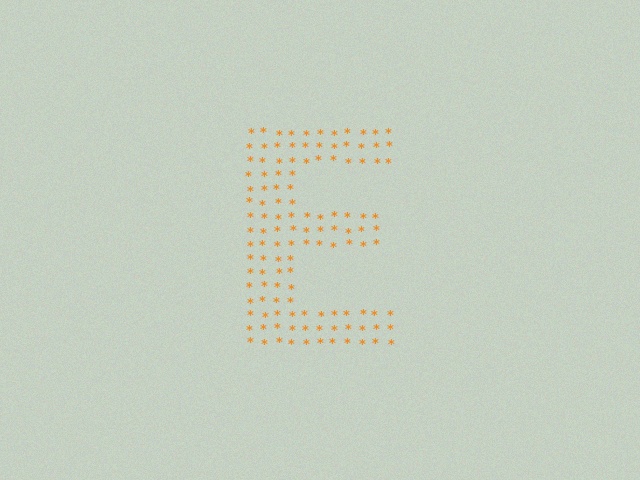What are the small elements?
The small elements are asterisks.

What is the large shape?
The large shape is the letter E.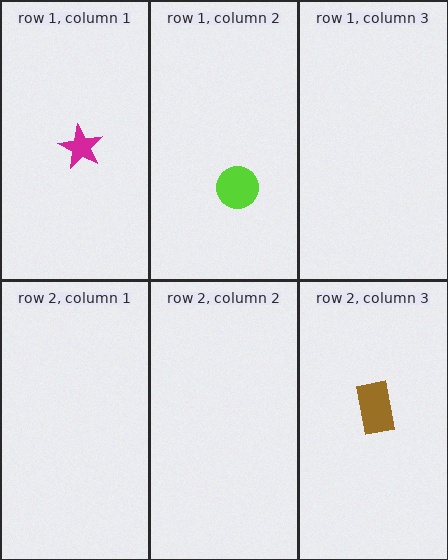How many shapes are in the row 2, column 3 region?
1.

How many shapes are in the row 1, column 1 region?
1.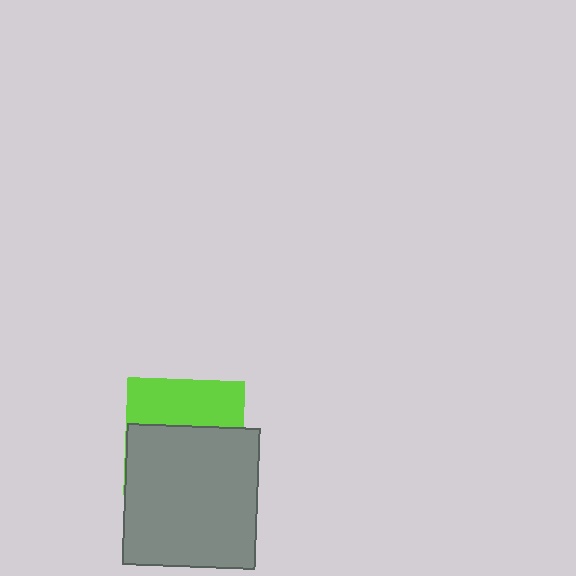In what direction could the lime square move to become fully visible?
The lime square could move up. That would shift it out from behind the gray rectangle entirely.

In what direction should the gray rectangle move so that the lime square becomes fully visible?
The gray rectangle should move down. That is the shortest direction to clear the overlap and leave the lime square fully visible.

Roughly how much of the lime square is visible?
A small part of it is visible (roughly 39%).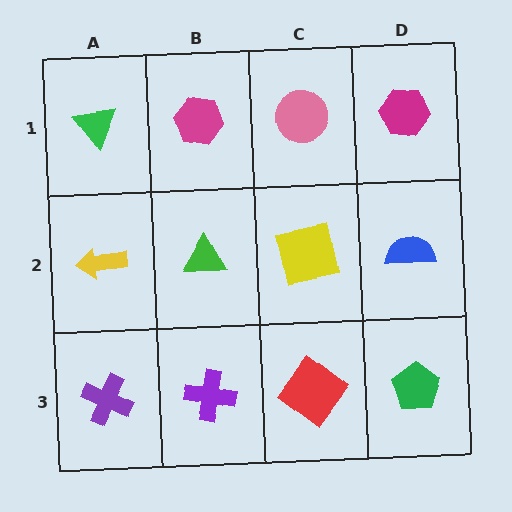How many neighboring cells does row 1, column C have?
3.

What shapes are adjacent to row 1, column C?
A yellow square (row 2, column C), a magenta hexagon (row 1, column B), a magenta hexagon (row 1, column D).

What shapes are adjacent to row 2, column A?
A green triangle (row 1, column A), a purple cross (row 3, column A), a green triangle (row 2, column B).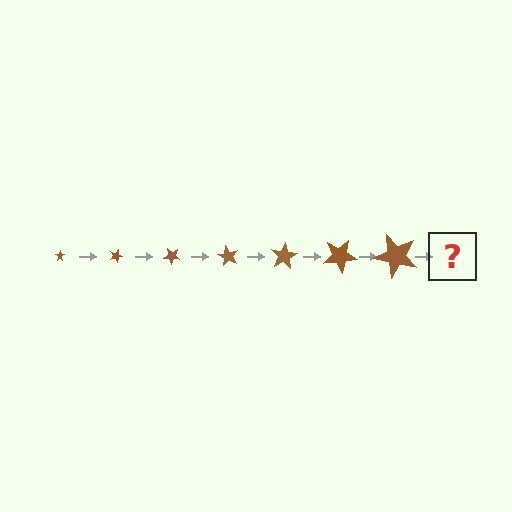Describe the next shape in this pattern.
It should be a star, larger than the previous one and rotated 140 degrees from the start.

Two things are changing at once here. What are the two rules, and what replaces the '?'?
The two rules are that the star grows larger each step and it rotates 20 degrees each step. The '?' should be a star, larger than the previous one and rotated 140 degrees from the start.